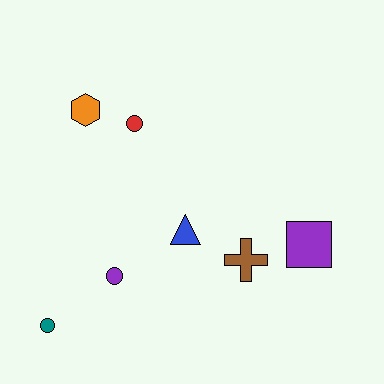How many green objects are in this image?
There are no green objects.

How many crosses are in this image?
There is 1 cross.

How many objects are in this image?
There are 7 objects.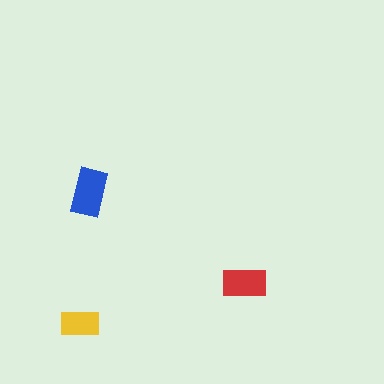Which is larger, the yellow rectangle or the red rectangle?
The red one.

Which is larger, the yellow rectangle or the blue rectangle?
The blue one.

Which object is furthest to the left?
The yellow rectangle is leftmost.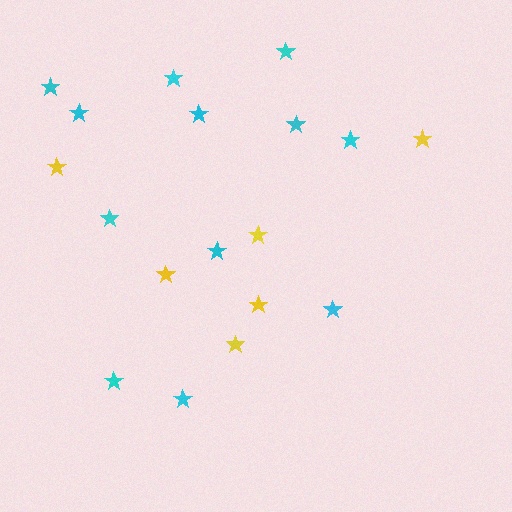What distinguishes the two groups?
There are 2 groups: one group of yellow stars (6) and one group of cyan stars (12).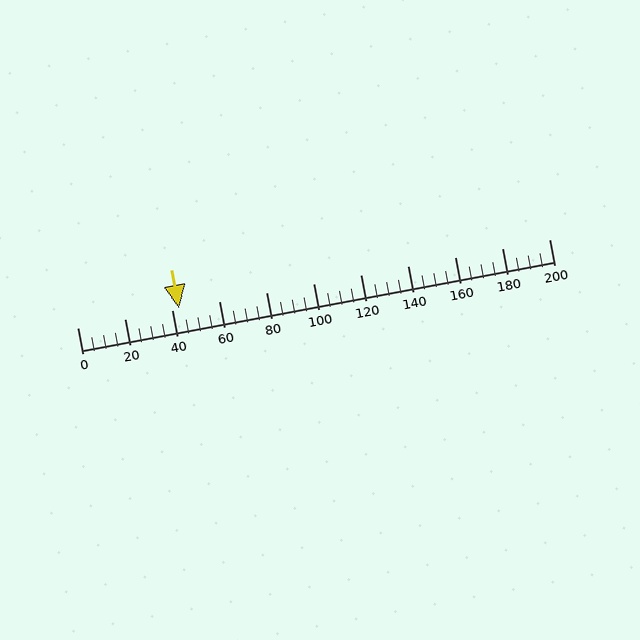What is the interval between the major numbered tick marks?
The major tick marks are spaced 20 units apart.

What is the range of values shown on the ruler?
The ruler shows values from 0 to 200.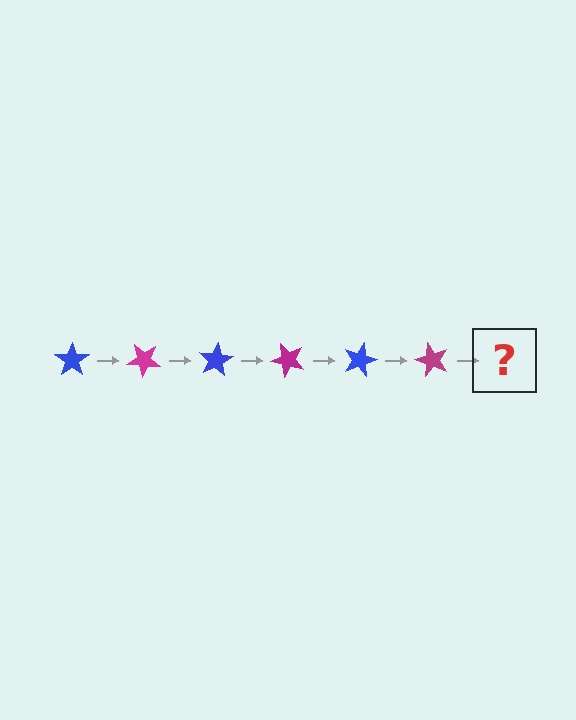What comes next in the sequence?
The next element should be a blue star, rotated 240 degrees from the start.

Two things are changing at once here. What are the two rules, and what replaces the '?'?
The two rules are that it rotates 40 degrees each step and the color cycles through blue and magenta. The '?' should be a blue star, rotated 240 degrees from the start.